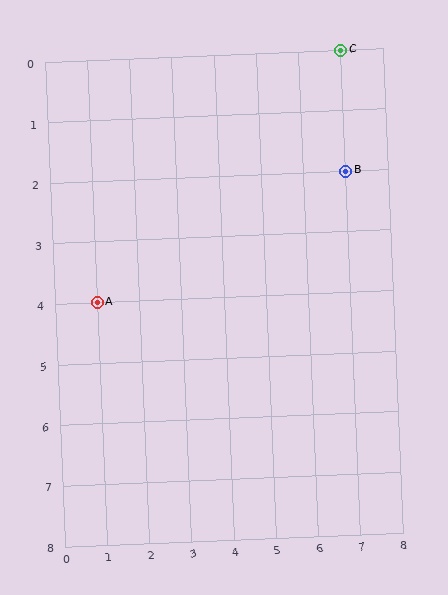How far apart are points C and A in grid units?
Points C and A are 6 columns and 4 rows apart (about 7.2 grid units diagonally).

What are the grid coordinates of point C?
Point C is at grid coordinates (7, 0).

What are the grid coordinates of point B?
Point B is at grid coordinates (7, 2).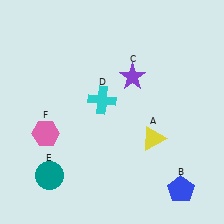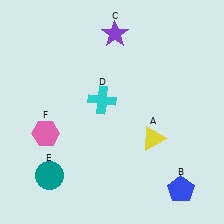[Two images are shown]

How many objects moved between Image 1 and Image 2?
1 object moved between the two images.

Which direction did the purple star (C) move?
The purple star (C) moved up.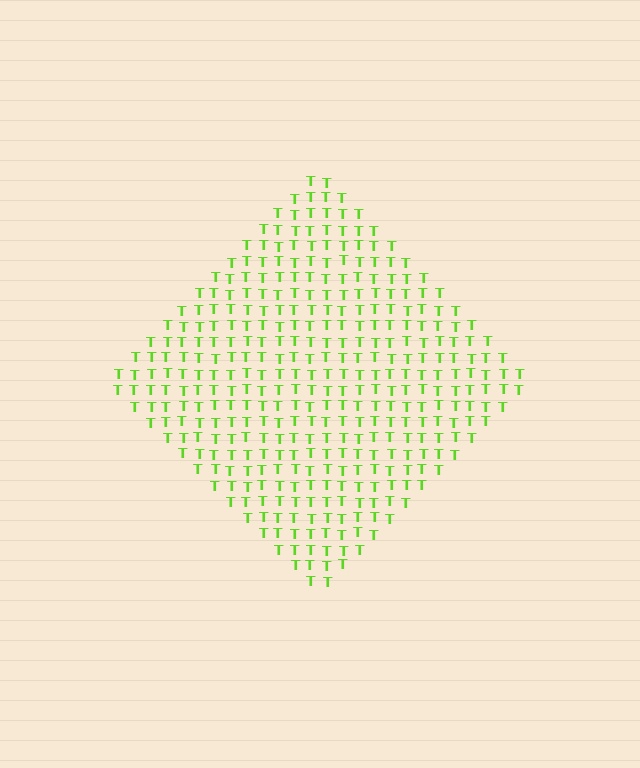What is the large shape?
The large shape is a diamond.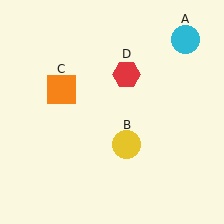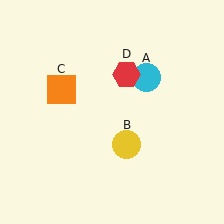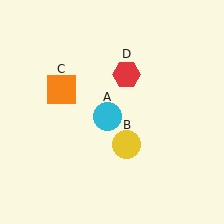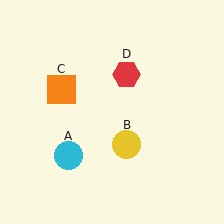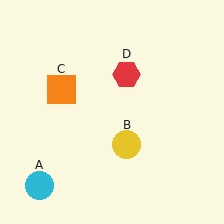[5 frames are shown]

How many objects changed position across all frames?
1 object changed position: cyan circle (object A).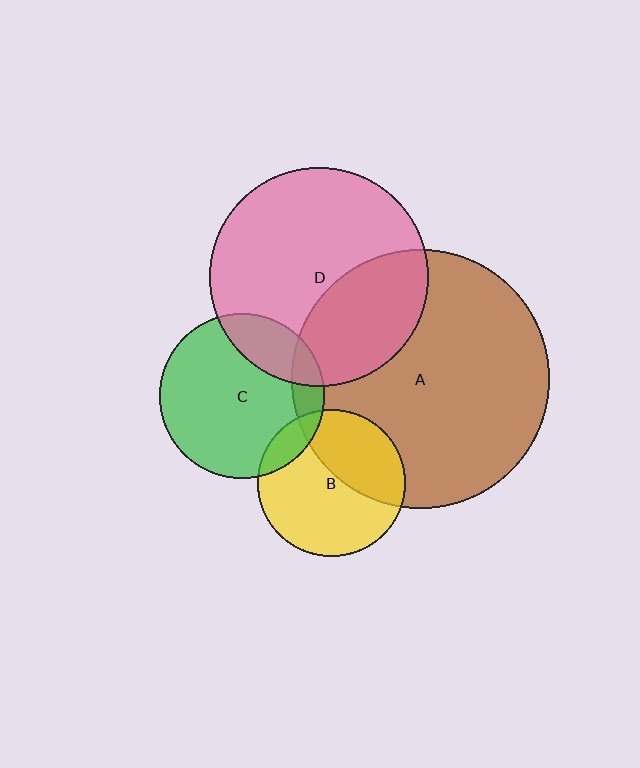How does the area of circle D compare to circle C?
Approximately 1.8 times.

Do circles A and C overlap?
Yes.